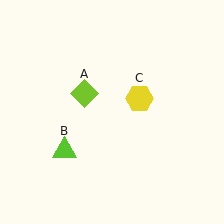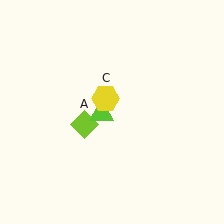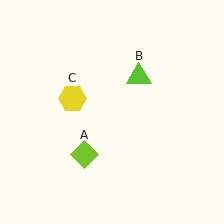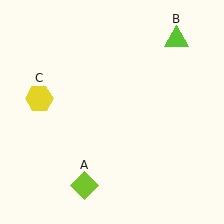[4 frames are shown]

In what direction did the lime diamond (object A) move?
The lime diamond (object A) moved down.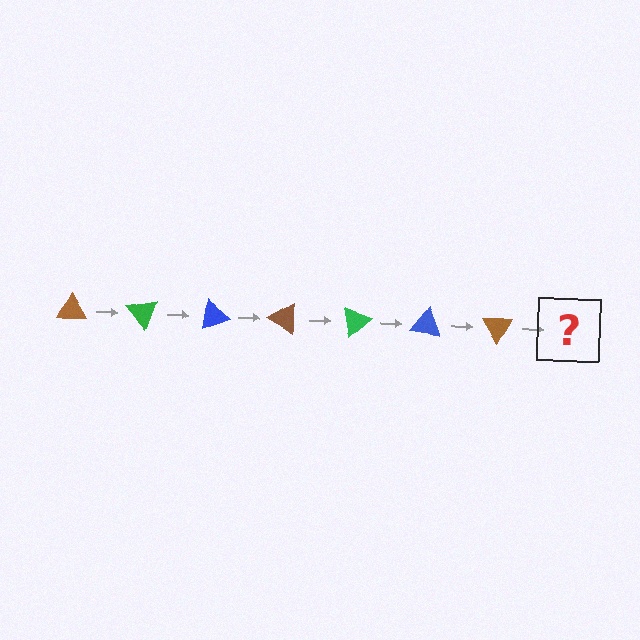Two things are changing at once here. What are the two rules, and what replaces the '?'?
The two rules are that it rotates 50 degrees each step and the color cycles through brown, green, and blue. The '?' should be a green triangle, rotated 350 degrees from the start.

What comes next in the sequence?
The next element should be a green triangle, rotated 350 degrees from the start.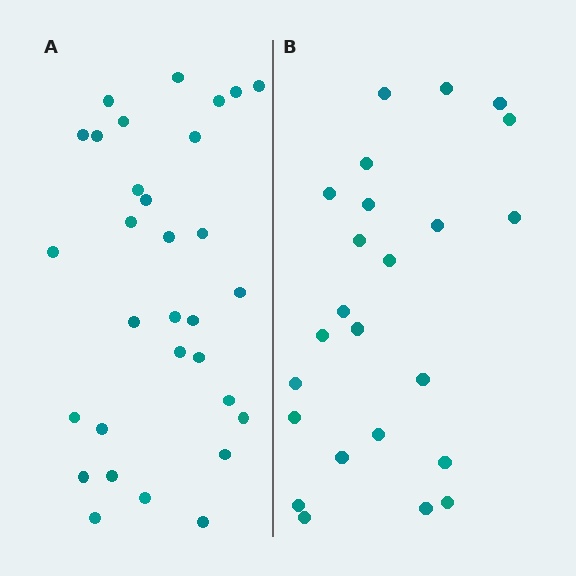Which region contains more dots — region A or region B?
Region A (the left region) has more dots.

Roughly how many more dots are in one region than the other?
Region A has roughly 8 or so more dots than region B.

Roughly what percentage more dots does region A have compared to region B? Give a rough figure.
About 30% more.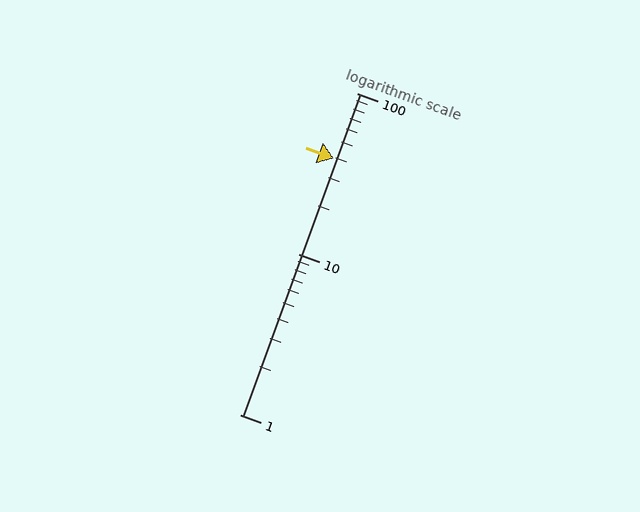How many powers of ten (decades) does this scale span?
The scale spans 2 decades, from 1 to 100.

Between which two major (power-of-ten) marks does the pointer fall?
The pointer is between 10 and 100.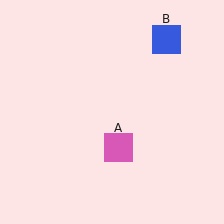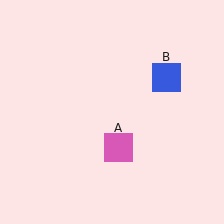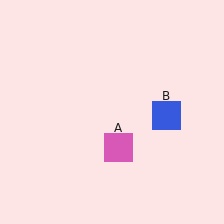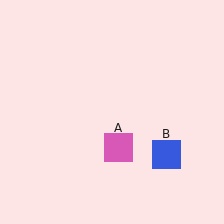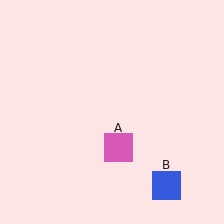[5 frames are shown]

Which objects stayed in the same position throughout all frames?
Pink square (object A) remained stationary.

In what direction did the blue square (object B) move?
The blue square (object B) moved down.